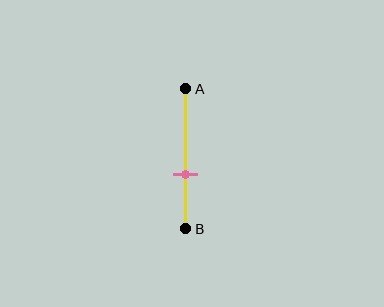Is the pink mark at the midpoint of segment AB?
No, the mark is at about 60% from A, not at the 50% midpoint.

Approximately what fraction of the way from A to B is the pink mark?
The pink mark is approximately 60% of the way from A to B.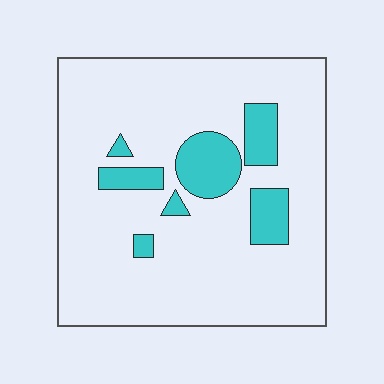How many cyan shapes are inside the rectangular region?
7.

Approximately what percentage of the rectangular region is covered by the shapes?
Approximately 15%.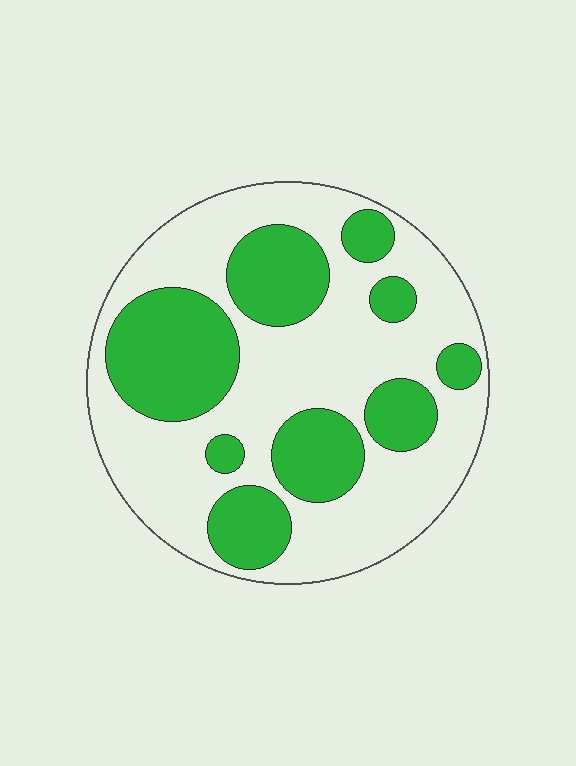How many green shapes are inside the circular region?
9.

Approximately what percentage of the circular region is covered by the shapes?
Approximately 35%.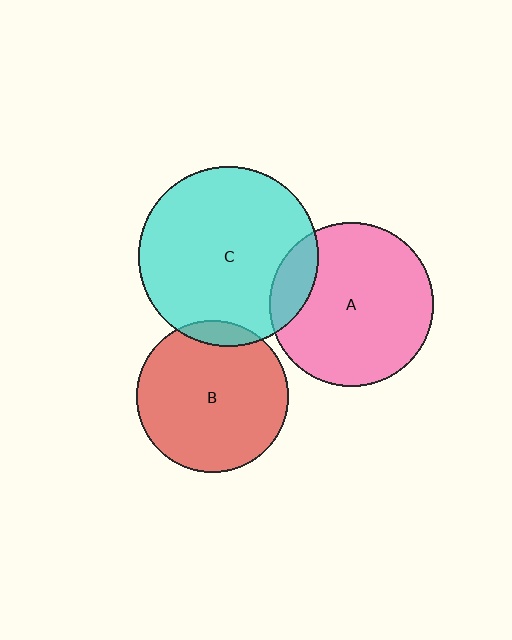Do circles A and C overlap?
Yes.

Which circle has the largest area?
Circle C (cyan).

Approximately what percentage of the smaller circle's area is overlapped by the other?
Approximately 15%.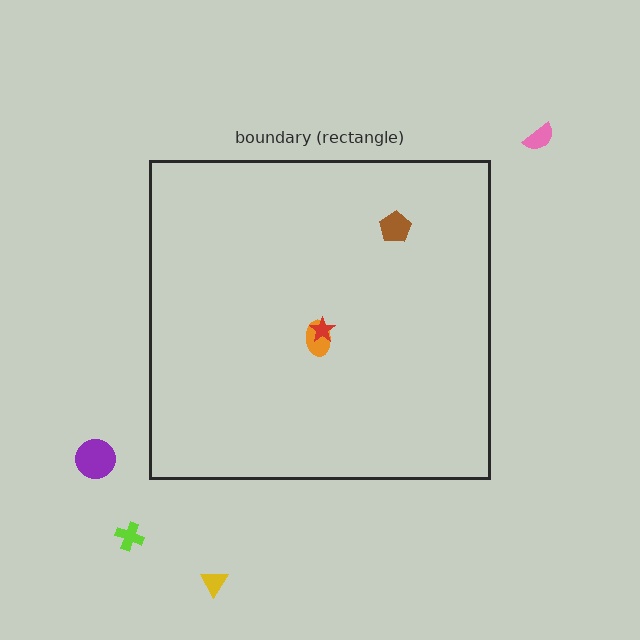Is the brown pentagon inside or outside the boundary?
Inside.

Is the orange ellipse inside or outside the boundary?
Inside.